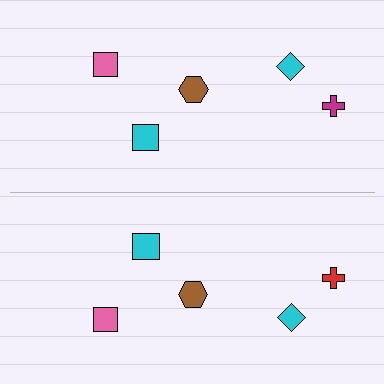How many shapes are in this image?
There are 10 shapes in this image.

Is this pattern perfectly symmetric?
No, the pattern is not perfectly symmetric. The red cross on the bottom side breaks the symmetry — its mirror counterpart is magenta.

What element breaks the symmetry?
The red cross on the bottom side breaks the symmetry — its mirror counterpart is magenta.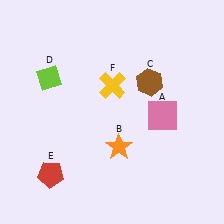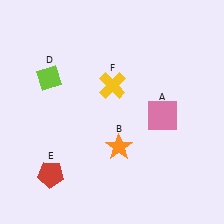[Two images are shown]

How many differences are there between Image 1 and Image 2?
There is 1 difference between the two images.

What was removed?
The brown hexagon (C) was removed in Image 2.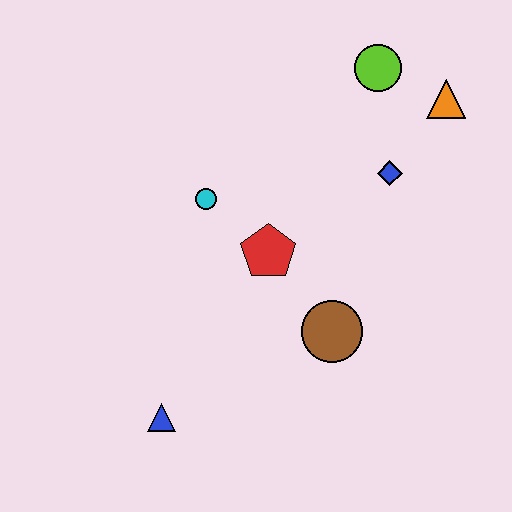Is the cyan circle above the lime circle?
No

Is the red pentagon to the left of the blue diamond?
Yes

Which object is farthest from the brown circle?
The lime circle is farthest from the brown circle.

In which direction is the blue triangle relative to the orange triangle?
The blue triangle is below the orange triangle.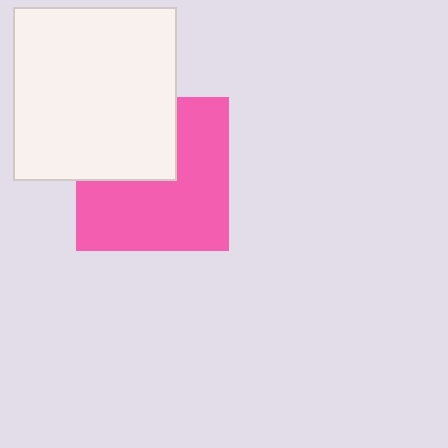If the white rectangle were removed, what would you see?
You would see the complete pink square.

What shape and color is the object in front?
The object in front is a white rectangle.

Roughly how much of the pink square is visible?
About half of it is visible (roughly 64%).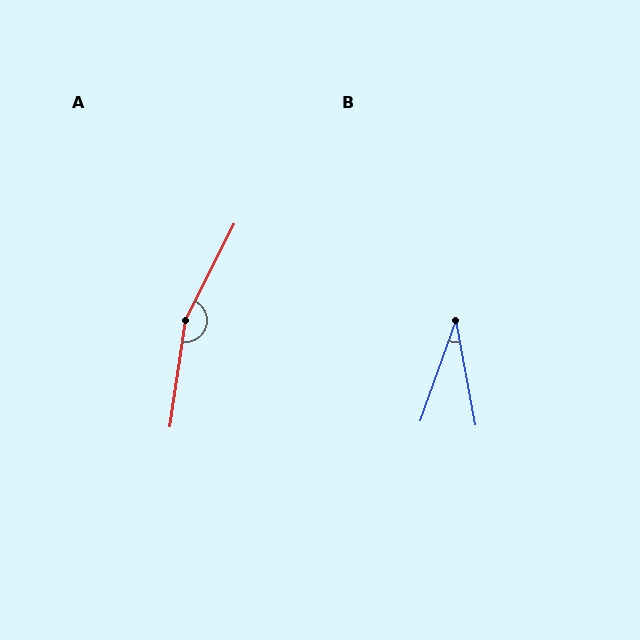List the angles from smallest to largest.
B (30°), A (161°).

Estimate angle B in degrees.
Approximately 30 degrees.